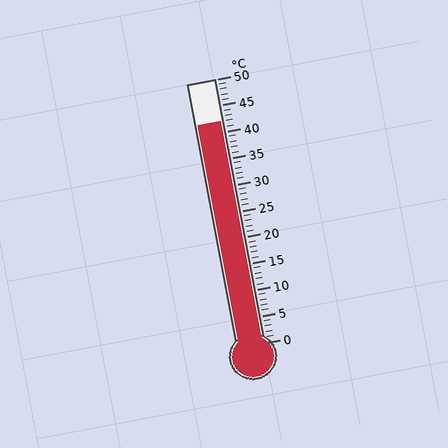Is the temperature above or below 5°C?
The temperature is above 5°C.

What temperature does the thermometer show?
The thermometer shows approximately 42°C.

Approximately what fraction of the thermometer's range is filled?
The thermometer is filled to approximately 85% of its range.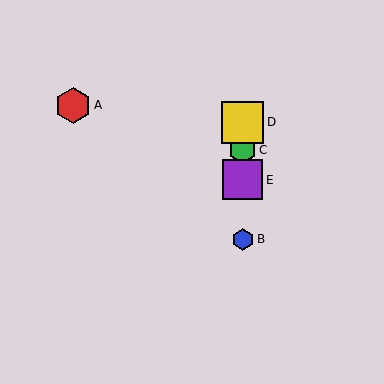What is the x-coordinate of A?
Object A is at x≈73.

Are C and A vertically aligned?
No, C is at x≈243 and A is at x≈73.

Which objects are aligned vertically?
Objects B, C, D, E are aligned vertically.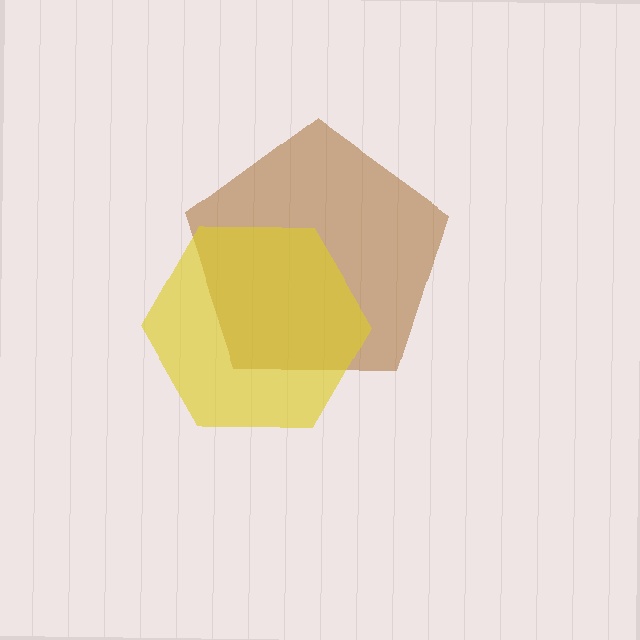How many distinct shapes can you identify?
There are 2 distinct shapes: a brown pentagon, a yellow hexagon.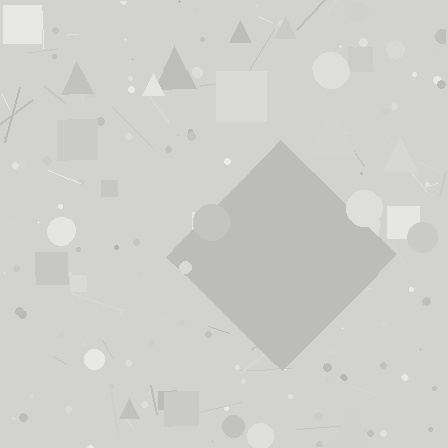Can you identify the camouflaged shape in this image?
The camouflaged shape is a diamond.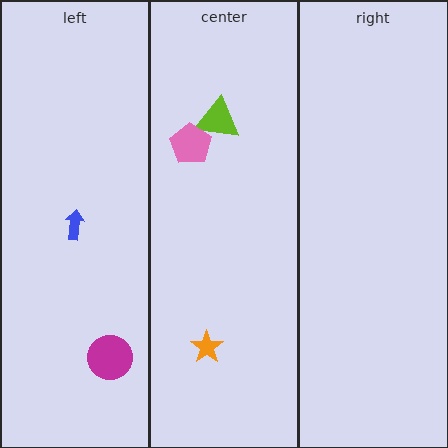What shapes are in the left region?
The blue arrow, the magenta circle.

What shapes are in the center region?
The lime triangle, the orange star, the pink pentagon.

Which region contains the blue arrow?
The left region.